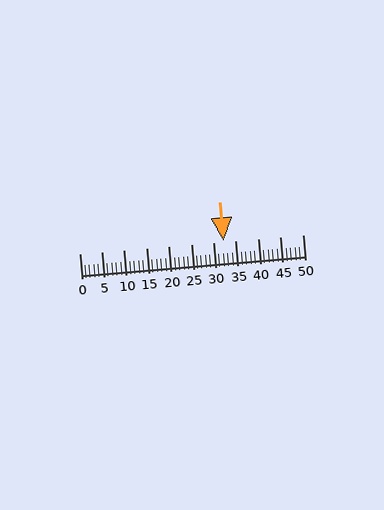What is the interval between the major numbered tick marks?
The major tick marks are spaced 5 units apart.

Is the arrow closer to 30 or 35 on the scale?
The arrow is closer to 30.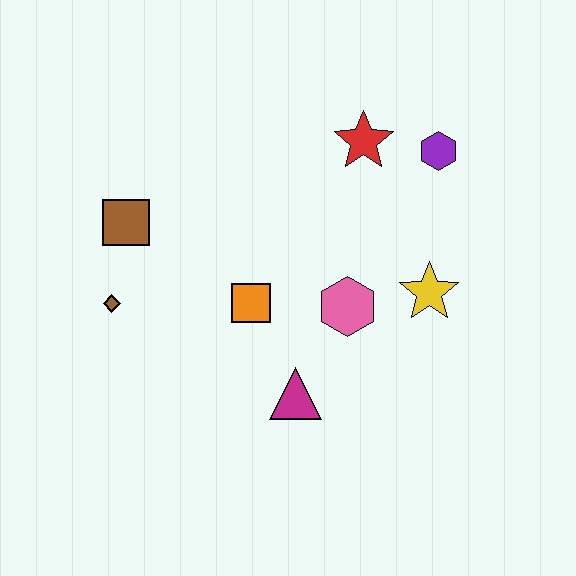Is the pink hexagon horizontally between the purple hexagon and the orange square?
Yes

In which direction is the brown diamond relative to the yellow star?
The brown diamond is to the left of the yellow star.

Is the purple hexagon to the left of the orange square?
No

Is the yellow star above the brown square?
No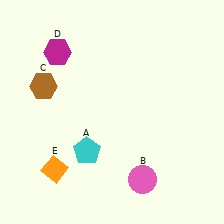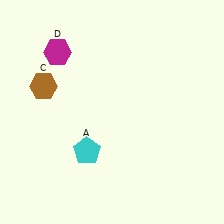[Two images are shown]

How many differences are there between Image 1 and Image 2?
There are 2 differences between the two images.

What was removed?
The orange diamond (E), the pink circle (B) were removed in Image 2.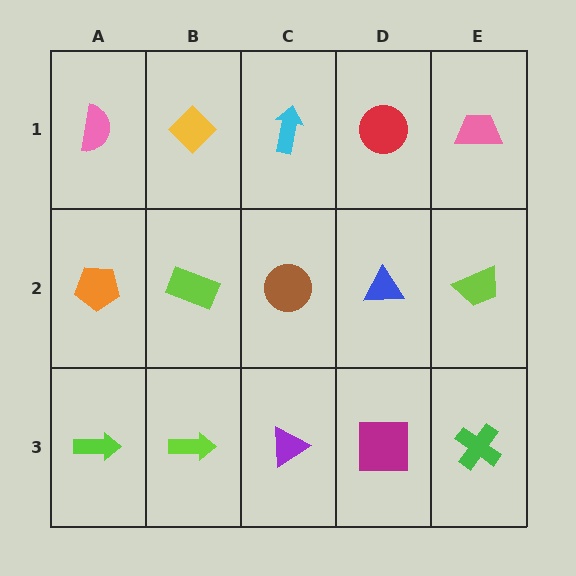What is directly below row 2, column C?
A purple triangle.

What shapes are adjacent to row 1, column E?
A lime trapezoid (row 2, column E), a red circle (row 1, column D).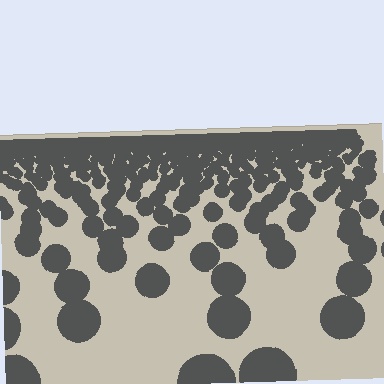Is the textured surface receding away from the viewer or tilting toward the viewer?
The surface is receding away from the viewer. Texture elements get smaller and denser toward the top.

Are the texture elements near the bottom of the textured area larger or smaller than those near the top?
Larger. Near the bottom, elements are closer to the viewer and appear at a bigger on-screen size.